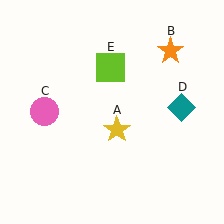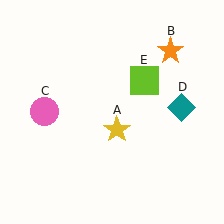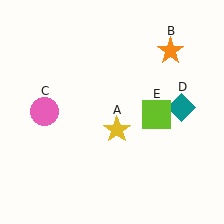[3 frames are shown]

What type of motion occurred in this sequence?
The lime square (object E) rotated clockwise around the center of the scene.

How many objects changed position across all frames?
1 object changed position: lime square (object E).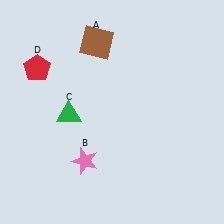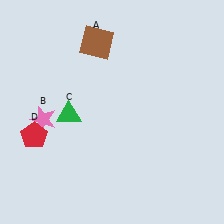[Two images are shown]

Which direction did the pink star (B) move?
The pink star (B) moved left.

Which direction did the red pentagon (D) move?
The red pentagon (D) moved down.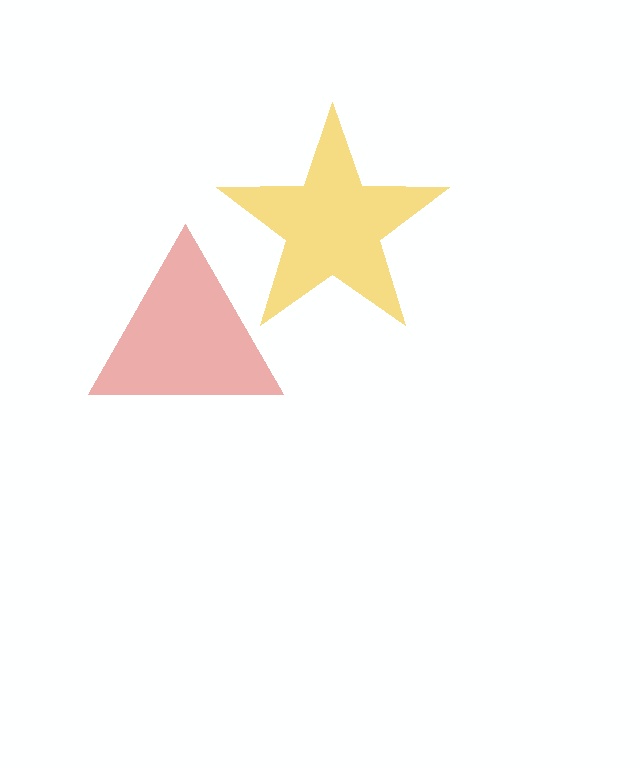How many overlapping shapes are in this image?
There are 2 overlapping shapes in the image.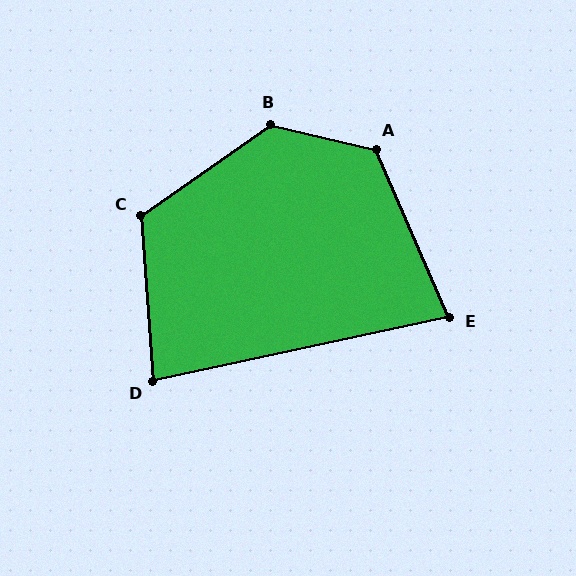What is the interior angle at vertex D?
Approximately 82 degrees (acute).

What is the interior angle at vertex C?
Approximately 121 degrees (obtuse).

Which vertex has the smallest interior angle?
E, at approximately 79 degrees.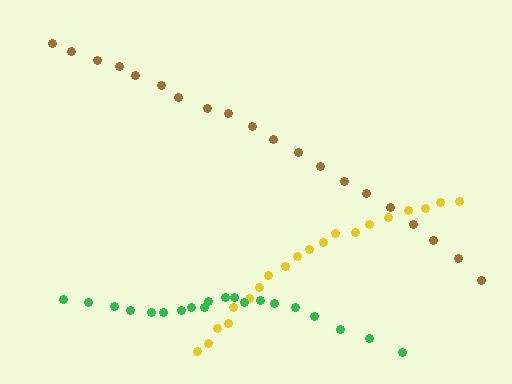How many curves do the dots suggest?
There are 3 distinct paths.